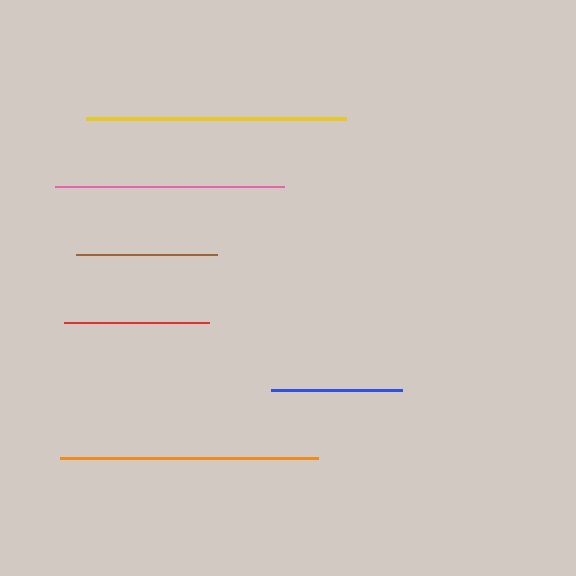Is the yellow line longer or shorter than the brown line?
The yellow line is longer than the brown line.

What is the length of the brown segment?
The brown segment is approximately 141 pixels long.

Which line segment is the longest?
The yellow line is the longest at approximately 260 pixels.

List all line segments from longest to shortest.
From longest to shortest: yellow, orange, pink, red, brown, blue.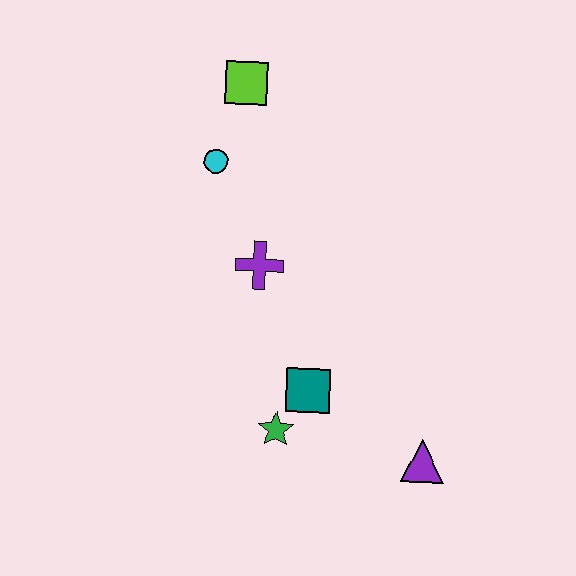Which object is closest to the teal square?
The green star is closest to the teal square.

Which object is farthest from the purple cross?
The purple triangle is farthest from the purple cross.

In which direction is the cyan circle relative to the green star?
The cyan circle is above the green star.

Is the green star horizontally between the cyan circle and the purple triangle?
Yes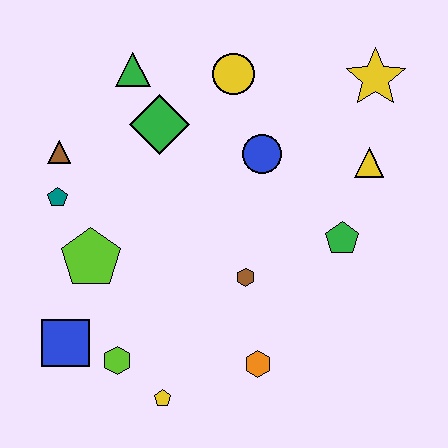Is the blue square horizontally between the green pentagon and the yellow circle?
No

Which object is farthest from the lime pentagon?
The yellow star is farthest from the lime pentagon.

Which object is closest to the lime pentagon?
The teal pentagon is closest to the lime pentagon.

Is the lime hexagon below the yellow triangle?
Yes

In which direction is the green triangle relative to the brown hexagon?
The green triangle is above the brown hexagon.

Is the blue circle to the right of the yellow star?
No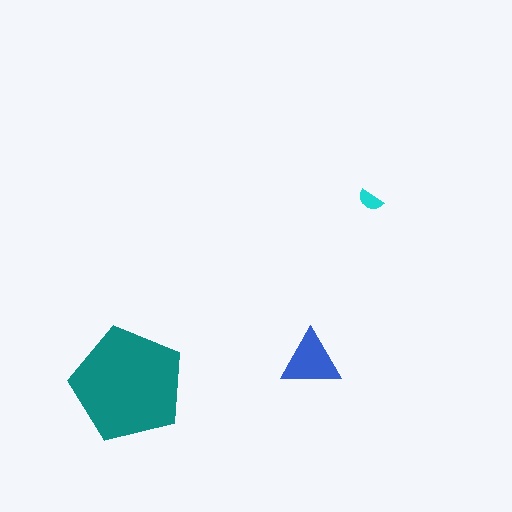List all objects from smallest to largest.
The cyan semicircle, the blue triangle, the teal pentagon.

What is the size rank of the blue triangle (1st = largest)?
2nd.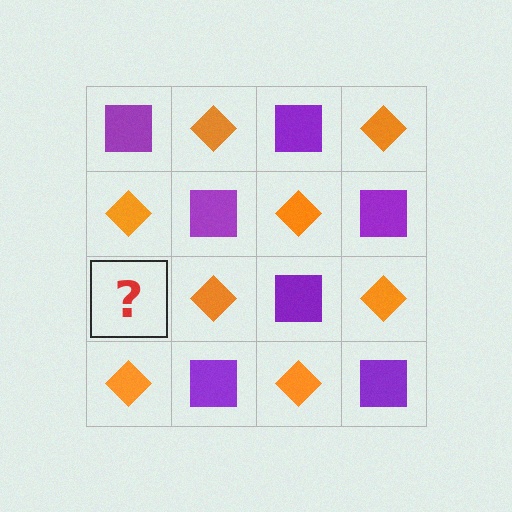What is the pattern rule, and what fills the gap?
The rule is that it alternates purple square and orange diamond in a checkerboard pattern. The gap should be filled with a purple square.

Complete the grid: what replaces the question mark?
The question mark should be replaced with a purple square.